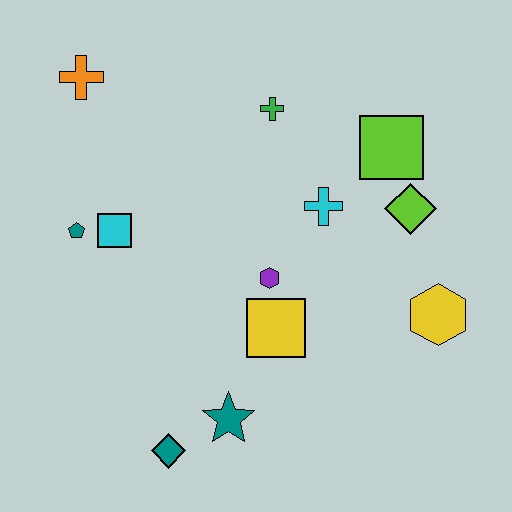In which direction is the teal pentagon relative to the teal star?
The teal pentagon is above the teal star.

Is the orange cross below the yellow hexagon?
No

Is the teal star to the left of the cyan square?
No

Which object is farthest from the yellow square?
The orange cross is farthest from the yellow square.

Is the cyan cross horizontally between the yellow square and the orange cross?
No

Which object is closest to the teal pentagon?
The cyan square is closest to the teal pentagon.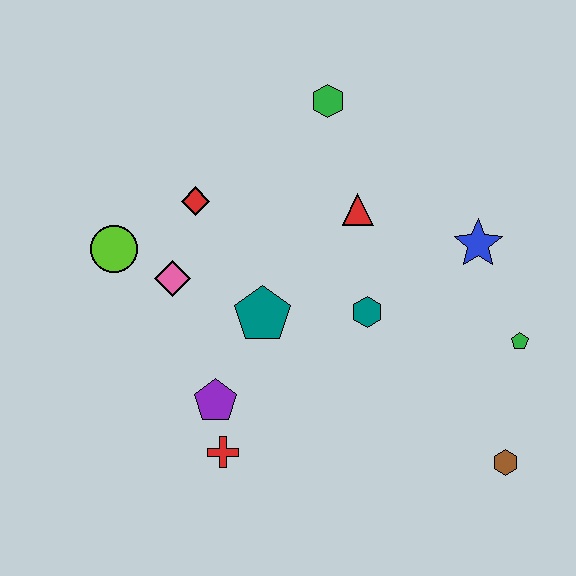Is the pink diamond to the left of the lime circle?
No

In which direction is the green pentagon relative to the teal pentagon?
The green pentagon is to the right of the teal pentagon.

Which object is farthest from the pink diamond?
The brown hexagon is farthest from the pink diamond.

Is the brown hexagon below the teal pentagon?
Yes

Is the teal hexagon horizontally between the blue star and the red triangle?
Yes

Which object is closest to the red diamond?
The pink diamond is closest to the red diamond.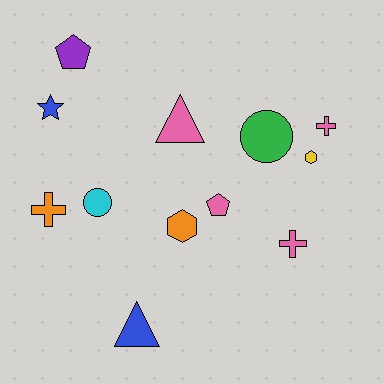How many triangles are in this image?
There are 2 triangles.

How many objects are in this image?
There are 12 objects.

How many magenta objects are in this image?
There are no magenta objects.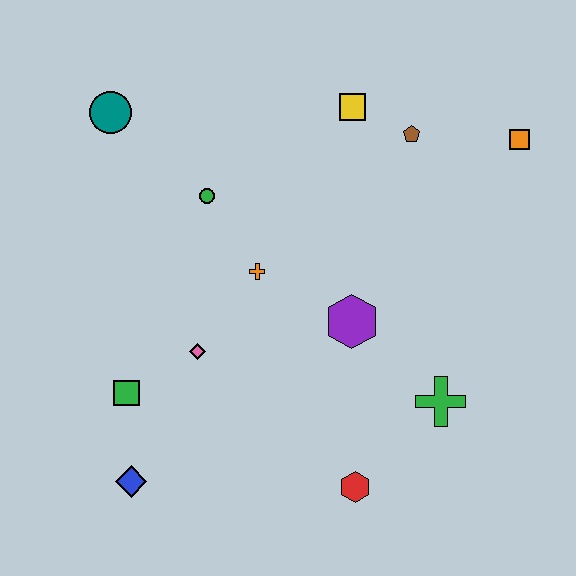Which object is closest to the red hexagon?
The green cross is closest to the red hexagon.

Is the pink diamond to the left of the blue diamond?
No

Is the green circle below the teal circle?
Yes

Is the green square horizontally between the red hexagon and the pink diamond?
No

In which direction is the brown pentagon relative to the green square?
The brown pentagon is to the right of the green square.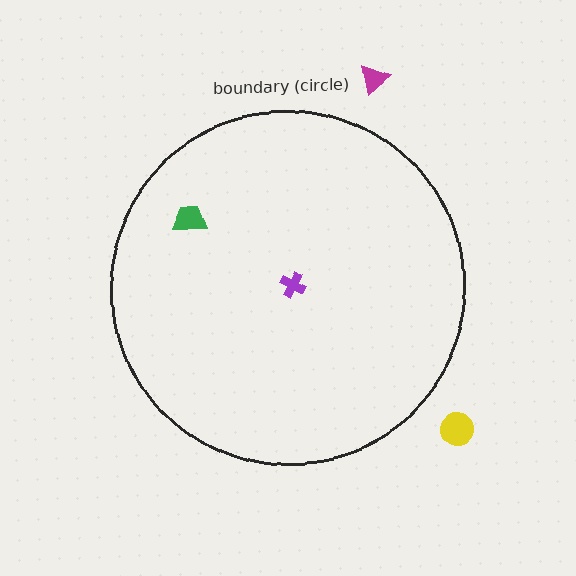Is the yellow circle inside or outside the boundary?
Outside.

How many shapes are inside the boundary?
2 inside, 2 outside.